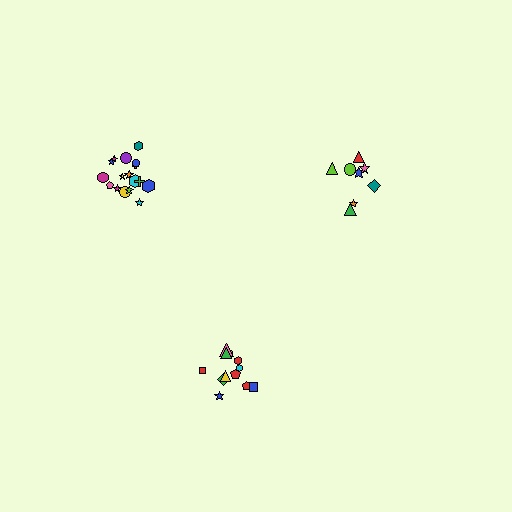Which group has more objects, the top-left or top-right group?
The top-left group.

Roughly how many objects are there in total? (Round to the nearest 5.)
Roughly 40 objects in total.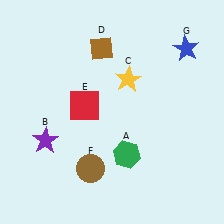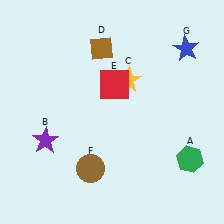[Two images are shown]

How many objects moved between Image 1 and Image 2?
2 objects moved between the two images.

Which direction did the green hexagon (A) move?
The green hexagon (A) moved right.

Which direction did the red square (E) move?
The red square (E) moved right.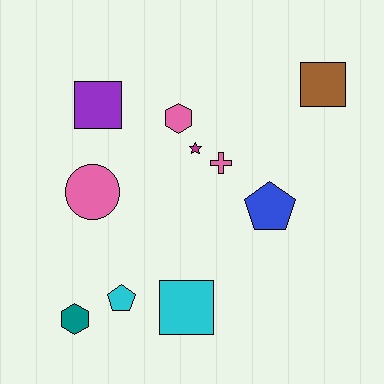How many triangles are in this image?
There are no triangles.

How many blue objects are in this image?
There is 1 blue object.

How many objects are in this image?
There are 10 objects.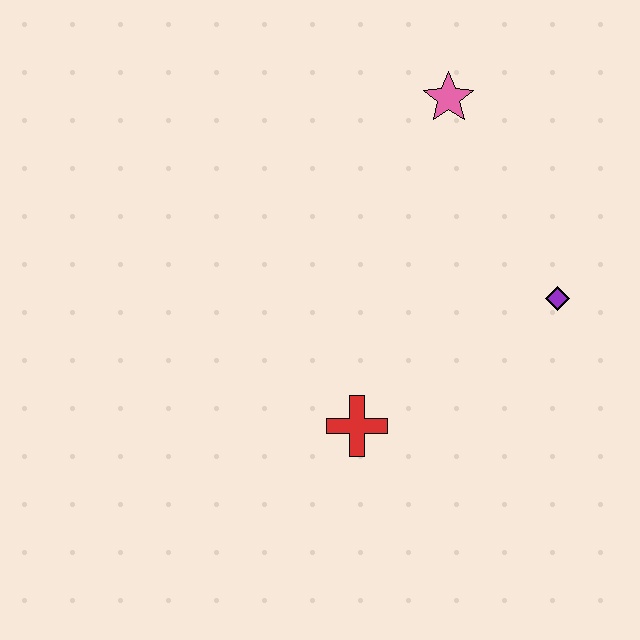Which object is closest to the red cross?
The purple diamond is closest to the red cross.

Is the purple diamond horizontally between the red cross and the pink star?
No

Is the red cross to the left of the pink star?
Yes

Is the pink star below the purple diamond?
No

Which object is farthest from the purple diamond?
The red cross is farthest from the purple diamond.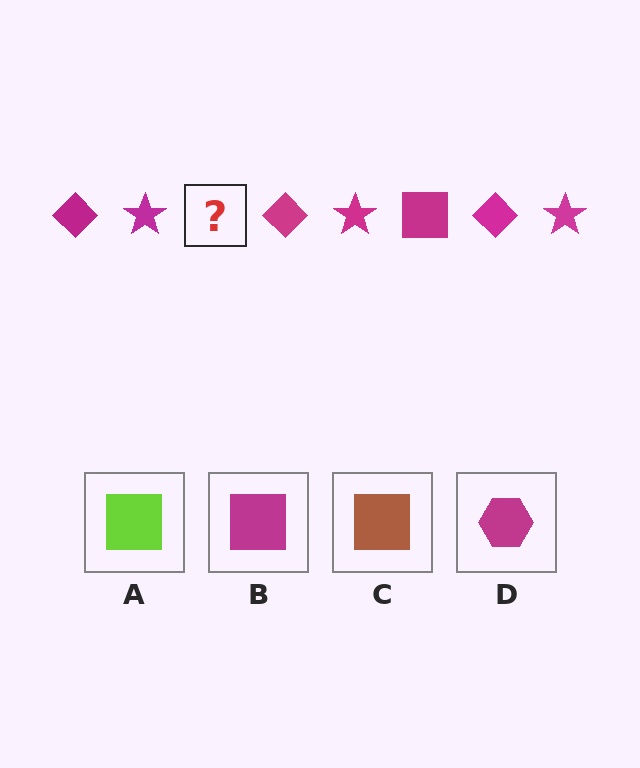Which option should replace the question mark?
Option B.